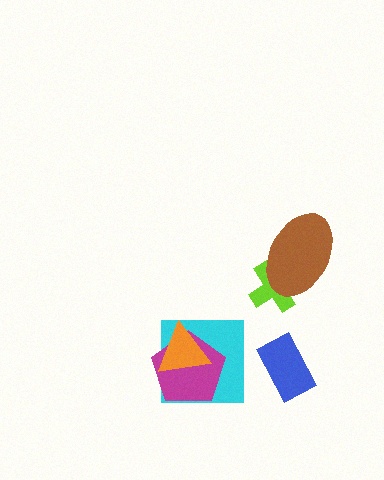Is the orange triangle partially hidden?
No, no other shape covers it.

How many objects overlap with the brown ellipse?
1 object overlaps with the brown ellipse.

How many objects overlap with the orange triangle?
2 objects overlap with the orange triangle.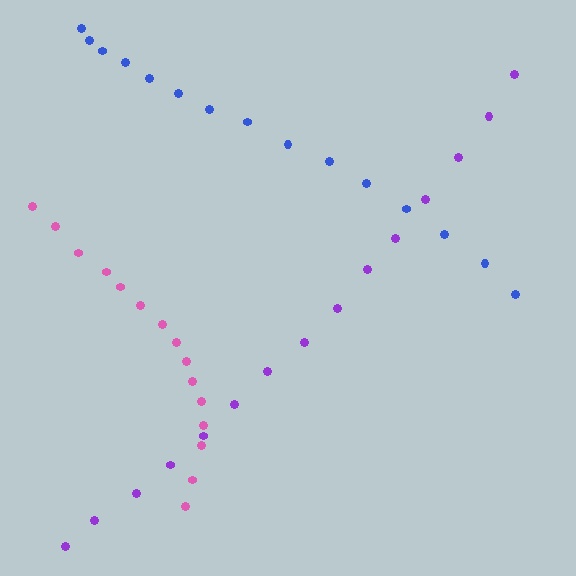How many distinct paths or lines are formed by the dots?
There are 3 distinct paths.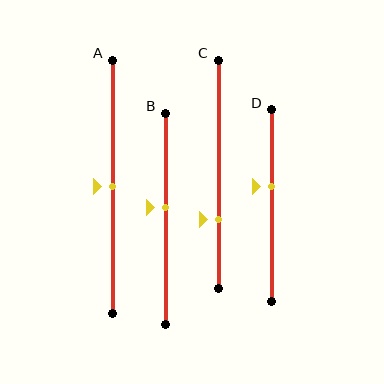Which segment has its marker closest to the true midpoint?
Segment A has its marker closest to the true midpoint.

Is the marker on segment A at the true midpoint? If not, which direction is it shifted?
Yes, the marker on segment A is at the true midpoint.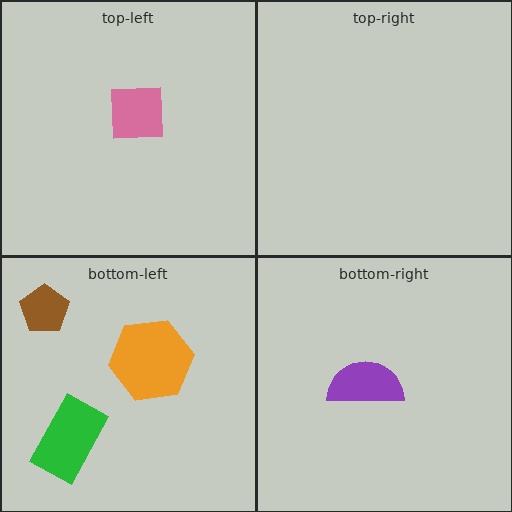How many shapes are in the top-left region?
1.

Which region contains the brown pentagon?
The bottom-left region.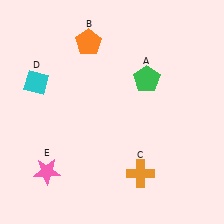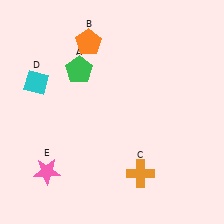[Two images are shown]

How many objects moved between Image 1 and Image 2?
1 object moved between the two images.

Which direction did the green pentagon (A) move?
The green pentagon (A) moved left.